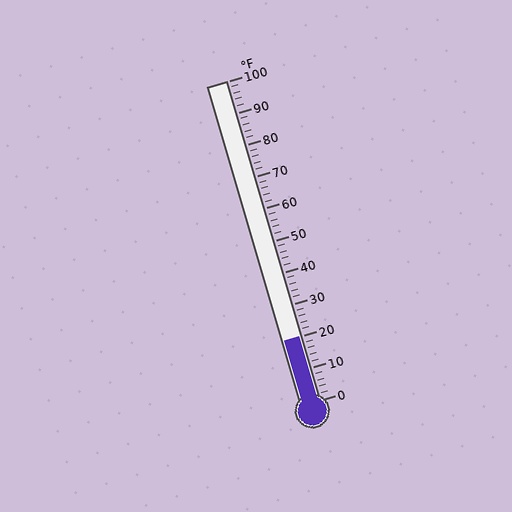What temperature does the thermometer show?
The thermometer shows approximately 20°F.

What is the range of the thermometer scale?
The thermometer scale ranges from 0°F to 100°F.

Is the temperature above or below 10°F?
The temperature is above 10°F.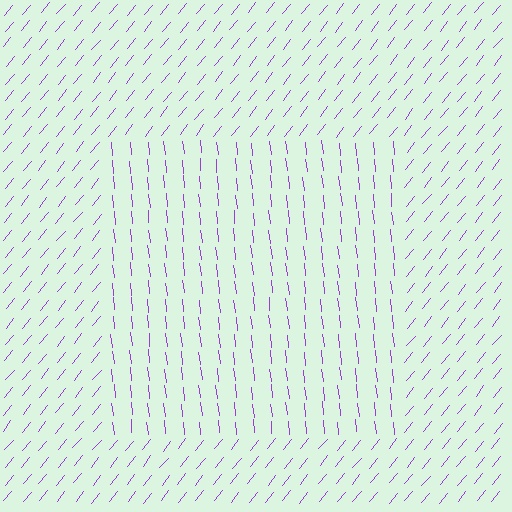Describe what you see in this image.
The image is filled with small purple line segments. A rectangle region in the image has lines oriented differently from the surrounding lines, creating a visible texture boundary.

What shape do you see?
I see a rectangle.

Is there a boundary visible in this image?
Yes, there is a texture boundary formed by a change in line orientation.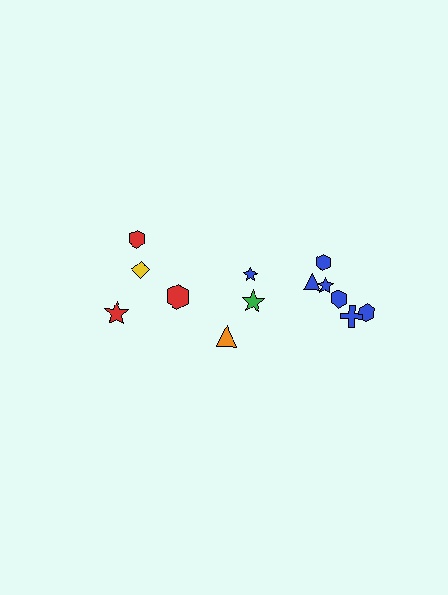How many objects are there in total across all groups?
There are 13 objects.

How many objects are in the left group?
There are 5 objects.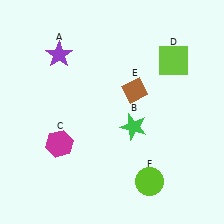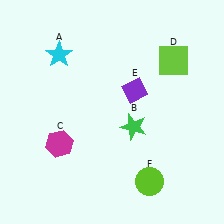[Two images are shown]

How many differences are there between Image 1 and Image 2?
There are 2 differences between the two images.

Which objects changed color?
A changed from purple to cyan. E changed from brown to purple.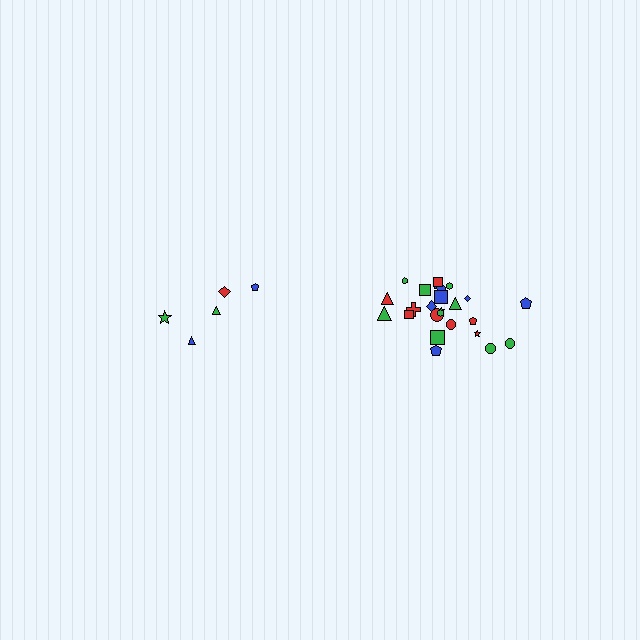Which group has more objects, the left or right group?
The right group.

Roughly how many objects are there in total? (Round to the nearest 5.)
Roughly 30 objects in total.